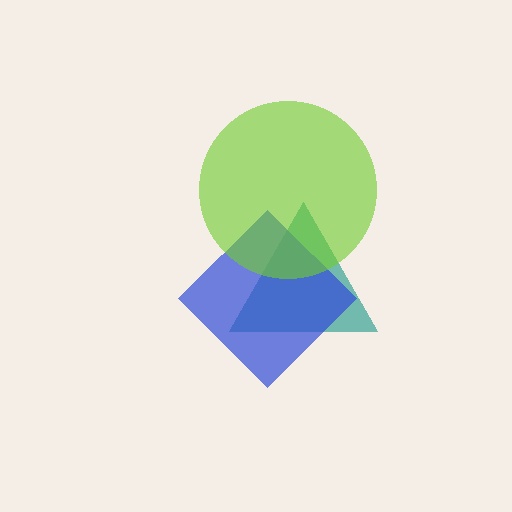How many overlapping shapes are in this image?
There are 3 overlapping shapes in the image.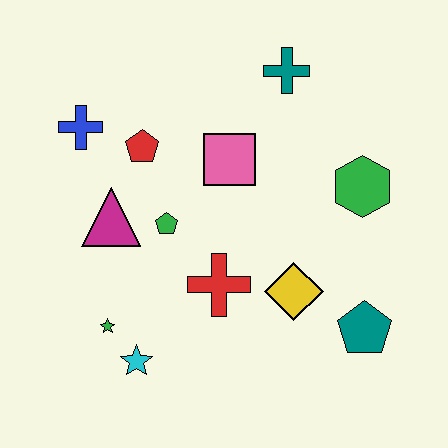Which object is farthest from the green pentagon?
The teal pentagon is farthest from the green pentagon.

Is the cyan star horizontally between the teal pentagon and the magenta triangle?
Yes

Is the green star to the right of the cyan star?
No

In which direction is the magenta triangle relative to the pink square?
The magenta triangle is to the left of the pink square.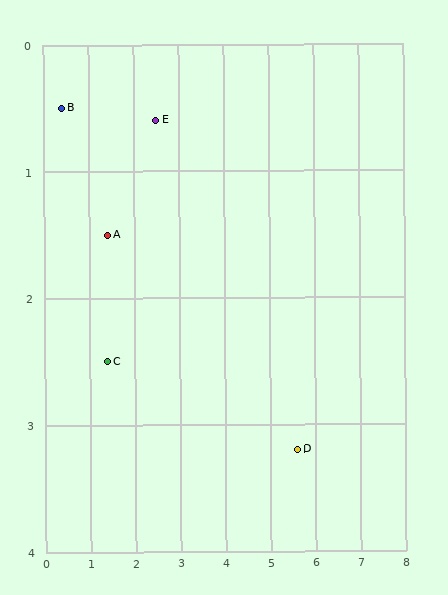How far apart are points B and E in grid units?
Points B and E are about 2.1 grid units apart.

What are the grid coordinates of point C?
Point C is at approximately (1.4, 2.5).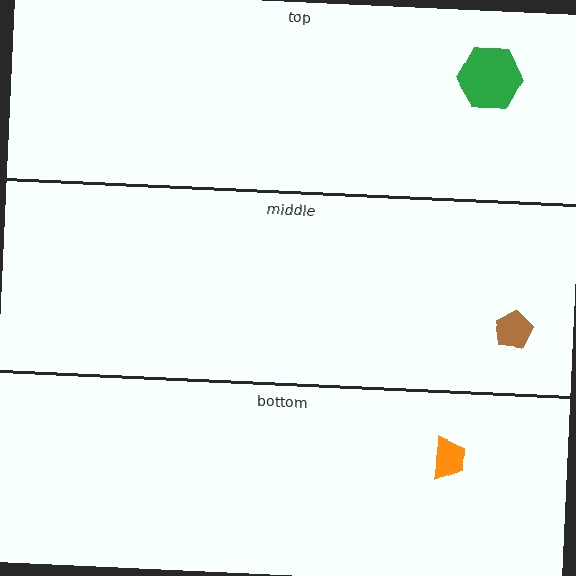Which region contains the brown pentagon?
The middle region.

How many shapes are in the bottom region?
1.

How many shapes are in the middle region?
1.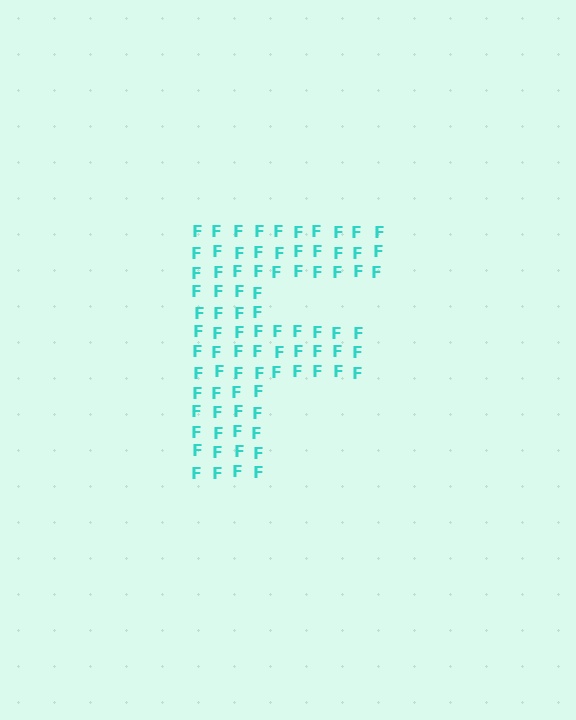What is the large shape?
The large shape is the letter F.